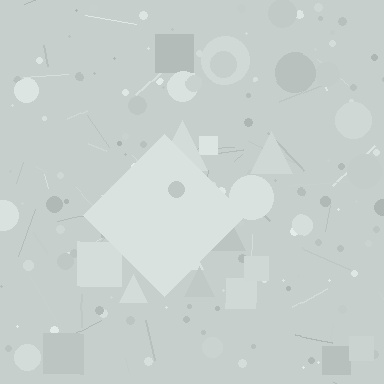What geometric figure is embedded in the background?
A diamond is embedded in the background.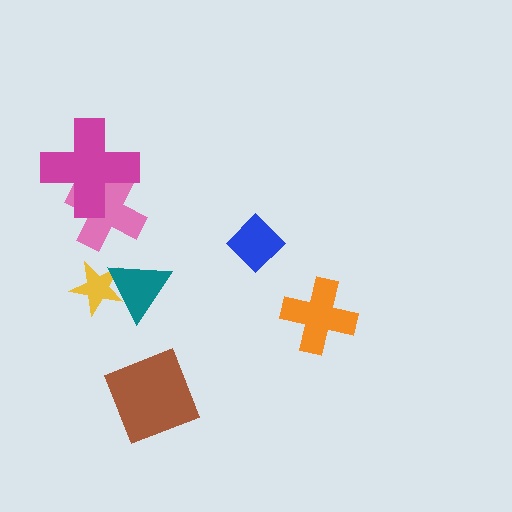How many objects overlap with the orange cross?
0 objects overlap with the orange cross.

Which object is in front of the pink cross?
The magenta cross is in front of the pink cross.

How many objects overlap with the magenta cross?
1 object overlaps with the magenta cross.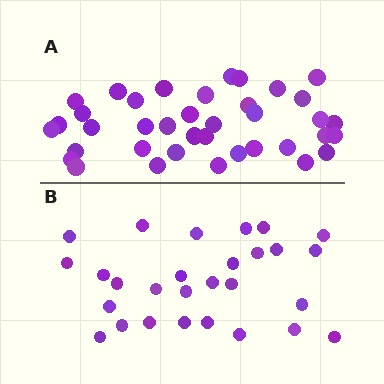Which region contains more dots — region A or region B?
Region A (the top region) has more dots.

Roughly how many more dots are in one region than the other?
Region A has roughly 10 or so more dots than region B.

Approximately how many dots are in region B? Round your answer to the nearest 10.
About 30 dots. (The exact count is 28, which rounds to 30.)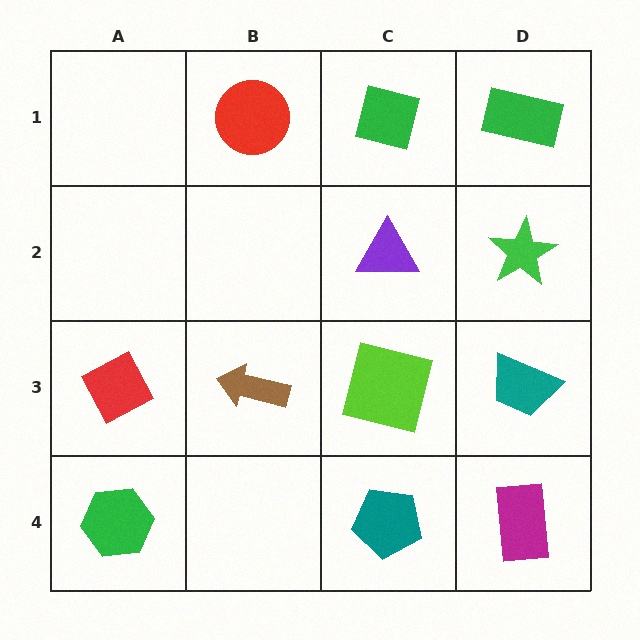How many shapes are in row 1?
3 shapes.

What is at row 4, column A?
A green hexagon.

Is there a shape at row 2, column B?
No, that cell is empty.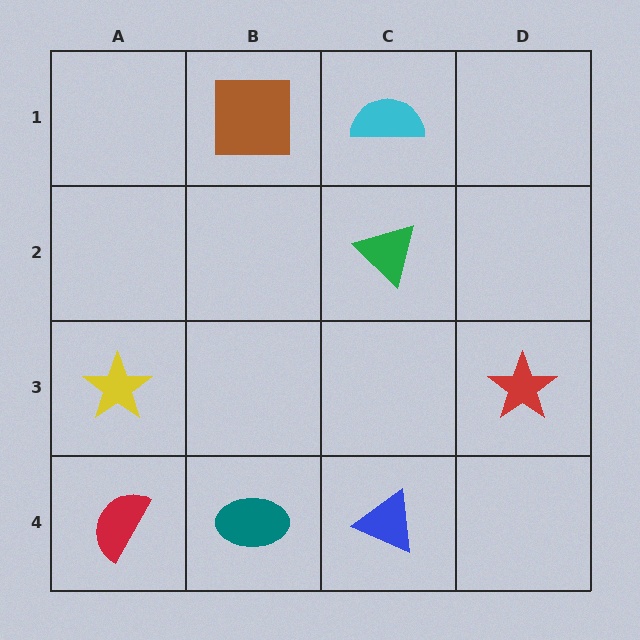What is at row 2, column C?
A green triangle.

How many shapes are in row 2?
1 shape.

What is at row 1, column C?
A cyan semicircle.